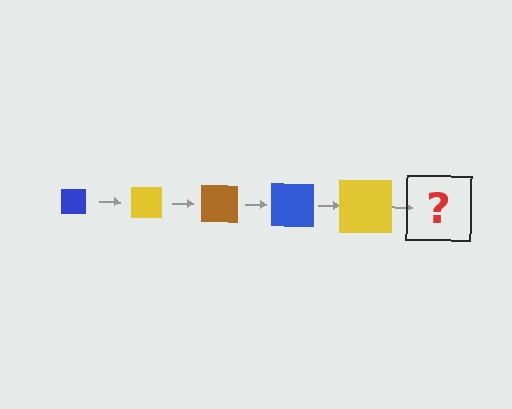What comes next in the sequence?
The next element should be a brown square, larger than the previous one.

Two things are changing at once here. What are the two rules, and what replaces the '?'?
The two rules are that the square grows larger each step and the color cycles through blue, yellow, and brown. The '?' should be a brown square, larger than the previous one.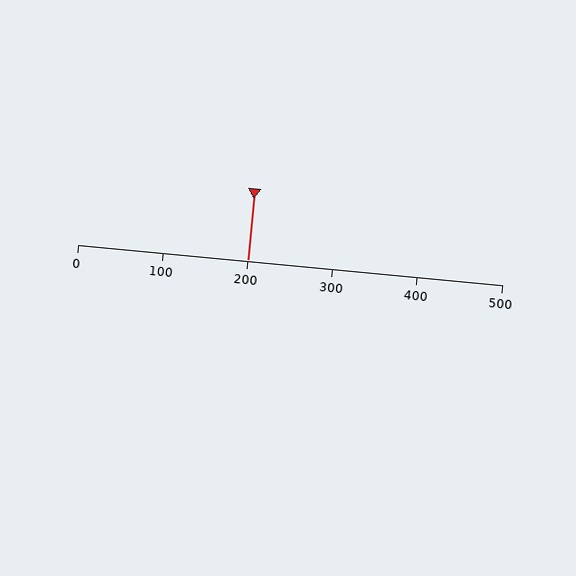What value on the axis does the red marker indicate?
The marker indicates approximately 200.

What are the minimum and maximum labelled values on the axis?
The axis runs from 0 to 500.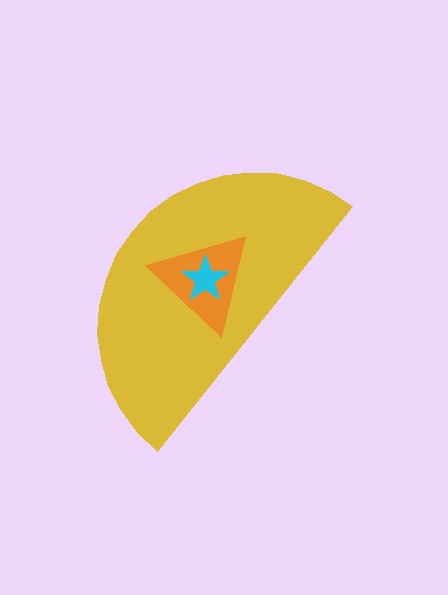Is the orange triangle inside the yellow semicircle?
Yes.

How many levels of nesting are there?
3.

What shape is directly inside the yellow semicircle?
The orange triangle.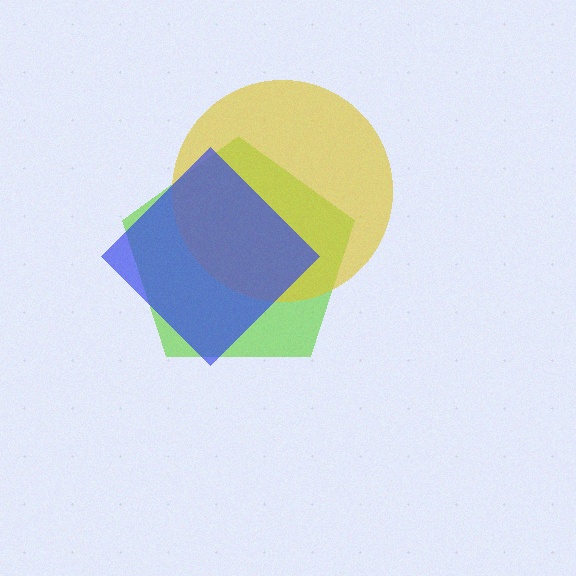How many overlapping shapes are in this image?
There are 3 overlapping shapes in the image.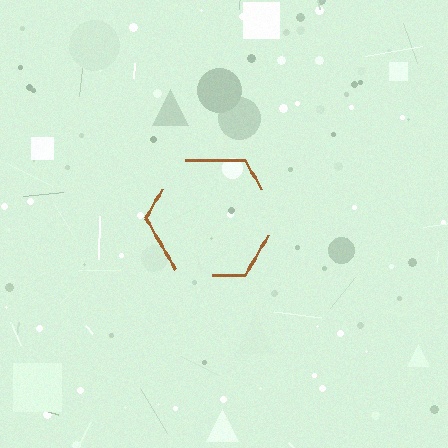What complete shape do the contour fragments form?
The contour fragments form a hexagon.